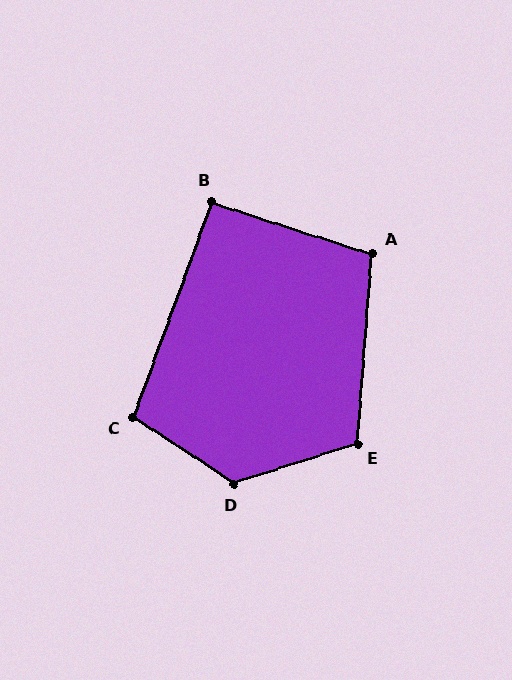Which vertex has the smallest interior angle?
B, at approximately 92 degrees.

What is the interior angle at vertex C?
Approximately 103 degrees (obtuse).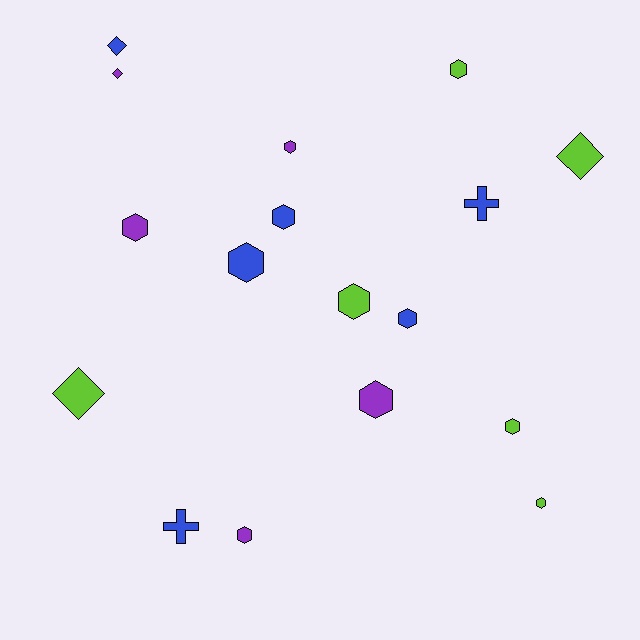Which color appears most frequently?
Lime, with 6 objects.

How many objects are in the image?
There are 17 objects.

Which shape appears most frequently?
Hexagon, with 11 objects.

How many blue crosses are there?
There are 2 blue crosses.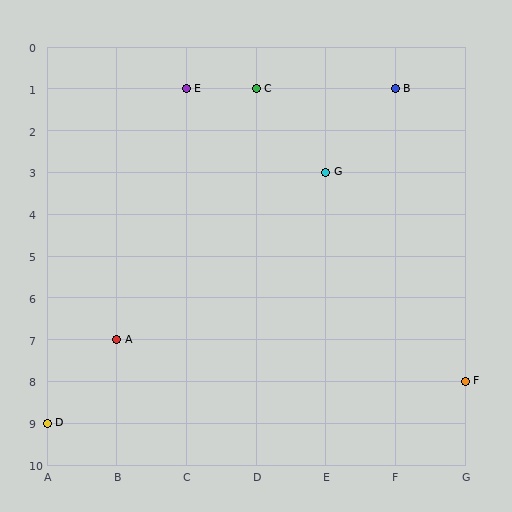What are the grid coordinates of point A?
Point A is at grid coordinates (B, 7).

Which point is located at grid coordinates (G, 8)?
Point F is at (G, 8).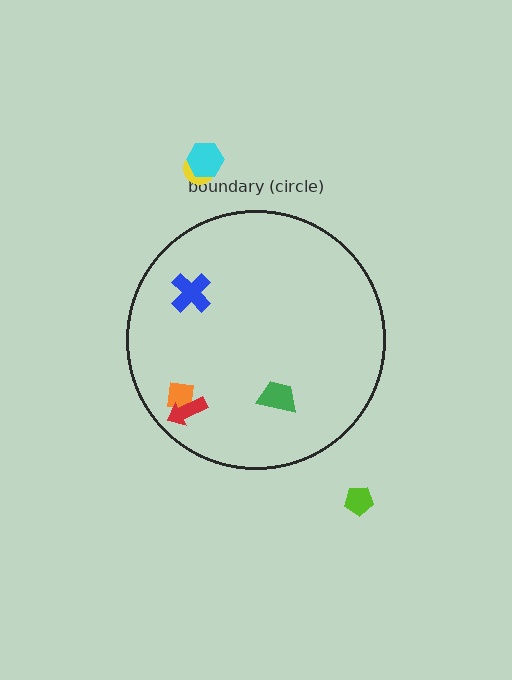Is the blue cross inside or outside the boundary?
Inside.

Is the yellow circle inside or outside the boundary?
Outside.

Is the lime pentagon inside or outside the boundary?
Outside.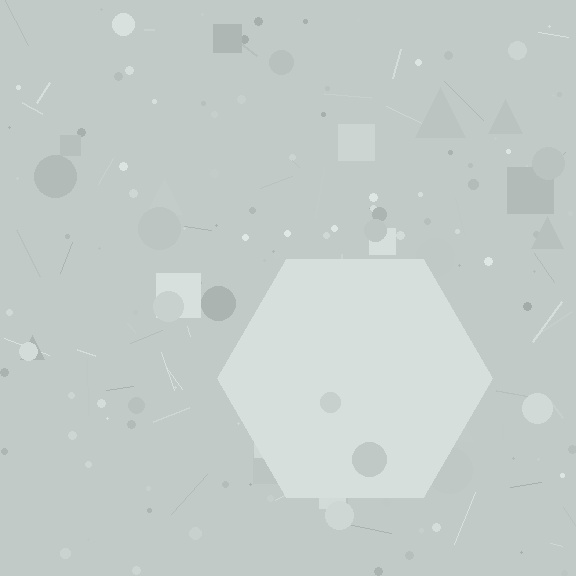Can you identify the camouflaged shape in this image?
The camouflaged shape is a hexagon.